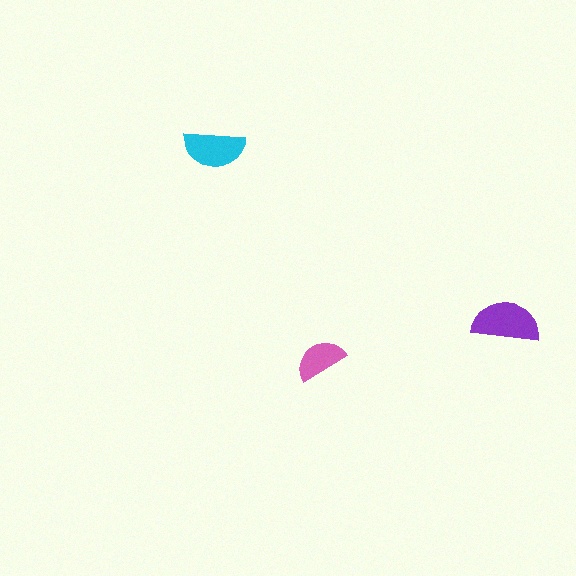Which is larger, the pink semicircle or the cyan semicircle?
The cyan one.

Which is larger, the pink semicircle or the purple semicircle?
The purple one.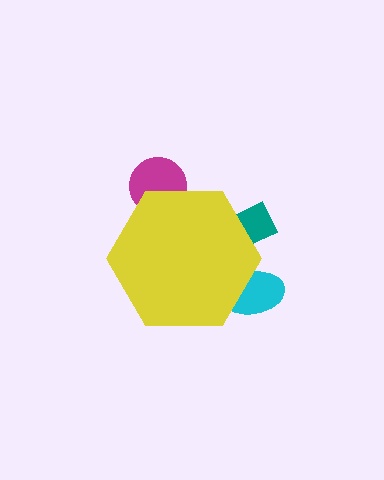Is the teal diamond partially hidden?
Yes, the teal diamond is partially hidden behind the yellow hexagon.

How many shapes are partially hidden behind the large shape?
3 shapes are partially hidden.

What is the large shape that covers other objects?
A yellow hexagon.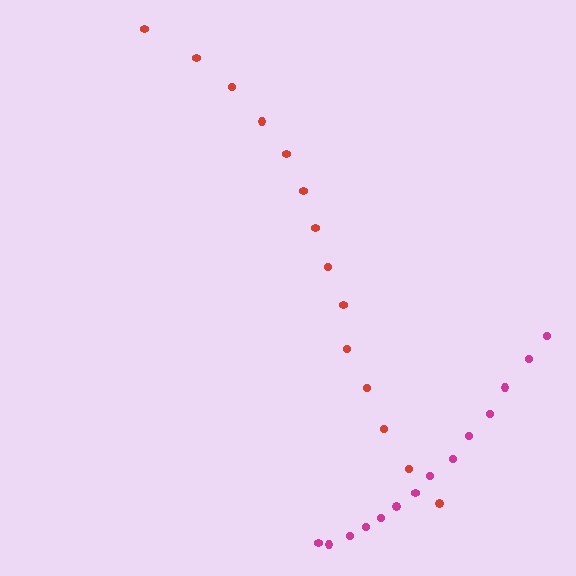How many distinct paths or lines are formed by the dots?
There are 2 distinct paths.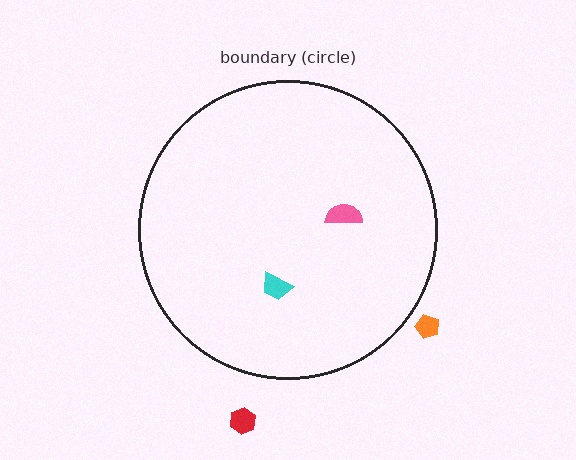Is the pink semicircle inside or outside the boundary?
Inside.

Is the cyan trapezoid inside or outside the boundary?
Inside.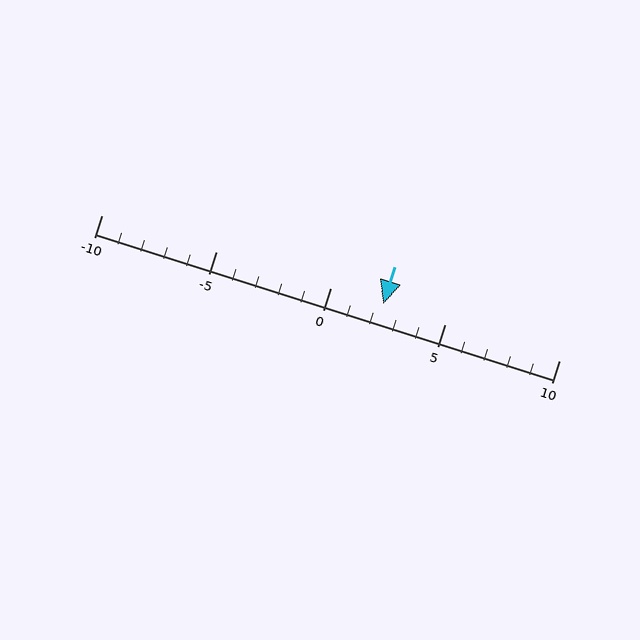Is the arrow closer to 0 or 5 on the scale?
The arrow is closer to 0.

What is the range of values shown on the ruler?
The ruler shows values from -10 to 10.